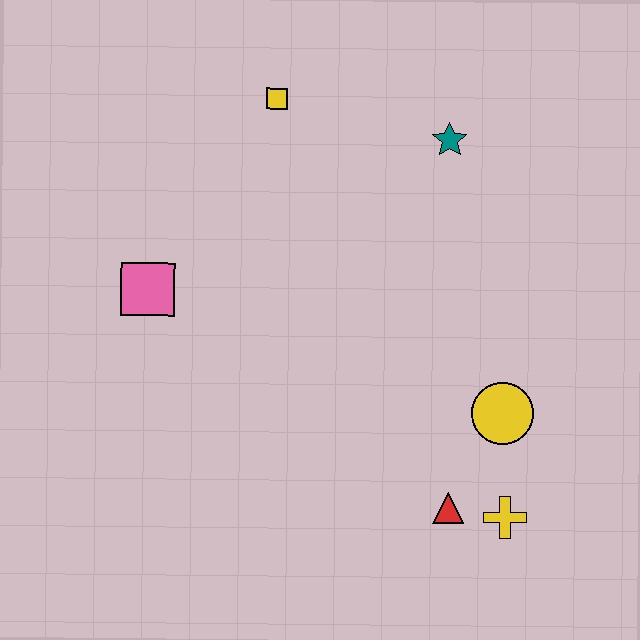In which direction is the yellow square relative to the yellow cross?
The yellow square is above the yellow cross.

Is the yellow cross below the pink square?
Yes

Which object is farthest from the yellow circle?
The yellow square is farthest from the yellow circle.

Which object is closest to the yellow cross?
The red triangle is closest to the yellow cross.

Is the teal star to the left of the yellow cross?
Yes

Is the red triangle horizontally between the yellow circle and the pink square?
Yes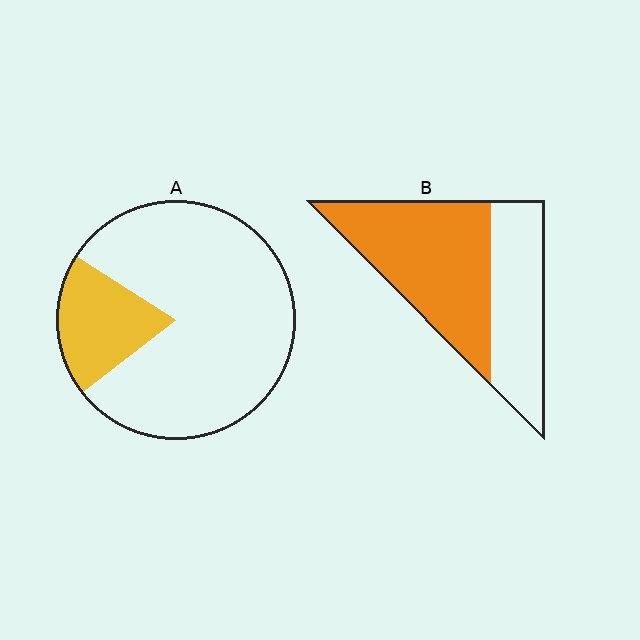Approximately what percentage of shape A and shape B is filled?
A is approximately 20% and B is approximately 60%.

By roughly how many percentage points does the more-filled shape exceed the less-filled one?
By roughly 40 percentage points (B over A).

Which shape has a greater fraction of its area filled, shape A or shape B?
Shape B.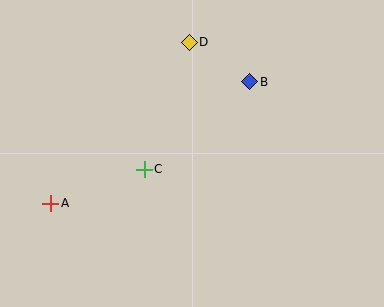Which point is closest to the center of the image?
Point C at (144, 169) is closest to the center.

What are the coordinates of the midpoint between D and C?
The midpoint between D and C is at (167, 106).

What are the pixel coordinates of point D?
Point D is at (189, 42).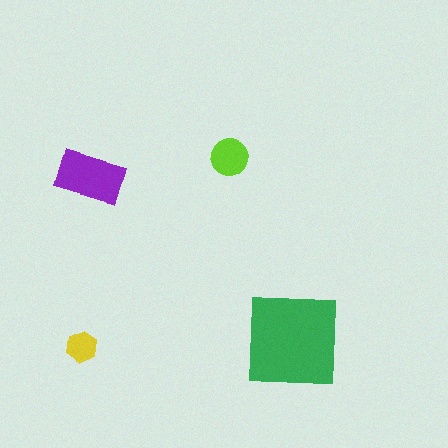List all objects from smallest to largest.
The yellow hexagon, the lime circle, the purple rectangle, the green square.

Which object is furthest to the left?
The yellow hexagon is leftmost.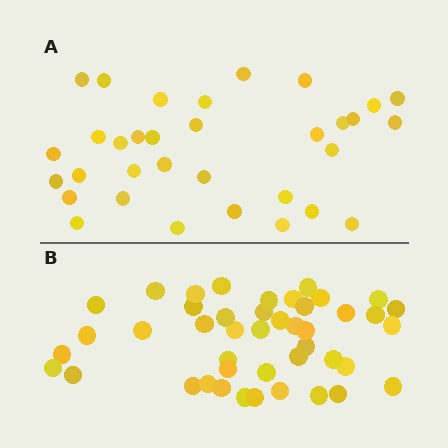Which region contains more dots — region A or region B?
Region B (the bottom region) has more dots.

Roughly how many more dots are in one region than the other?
Region B has roughly 12 or so more dots than region A.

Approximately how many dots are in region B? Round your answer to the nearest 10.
About 40 dots. (The exact count is 44, which rounds to 40.)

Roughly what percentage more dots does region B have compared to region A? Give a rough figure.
About 35% more.